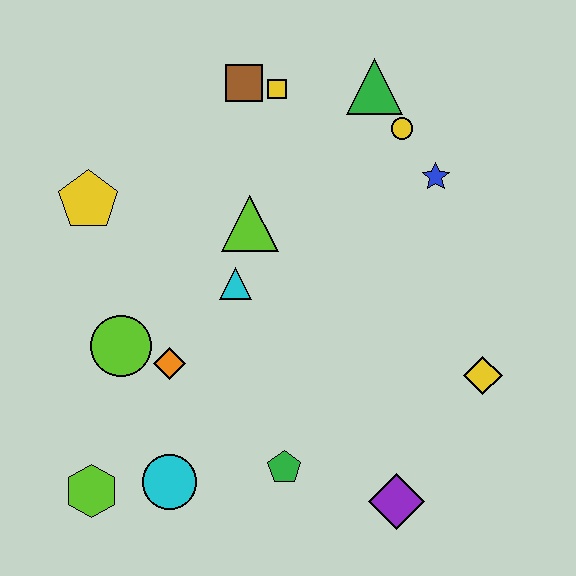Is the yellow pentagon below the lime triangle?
No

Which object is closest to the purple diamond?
The green pentagon is closest to the purple diamond.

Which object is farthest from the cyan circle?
The green triangle is farthest from the cyan circle.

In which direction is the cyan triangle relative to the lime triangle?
The cyan triangle is below the lime triangle.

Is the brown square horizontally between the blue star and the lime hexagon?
Yes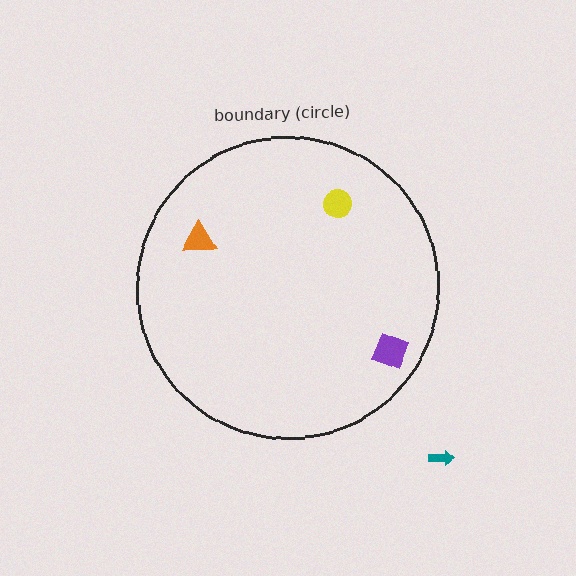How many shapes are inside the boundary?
3 inside, 1 outside.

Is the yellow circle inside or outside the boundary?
Inside.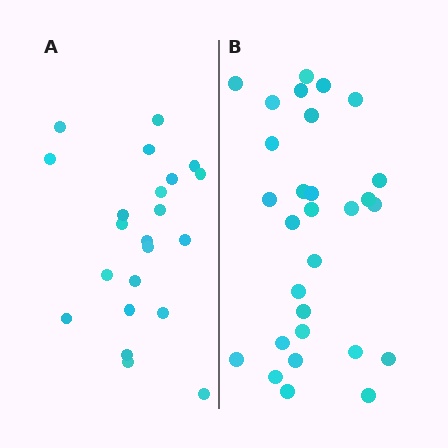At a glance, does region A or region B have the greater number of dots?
Region B (the right region) has more dots.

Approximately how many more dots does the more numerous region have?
Region B has roughly 8 or so more dots than region A.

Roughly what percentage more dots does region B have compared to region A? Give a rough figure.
About 30% more.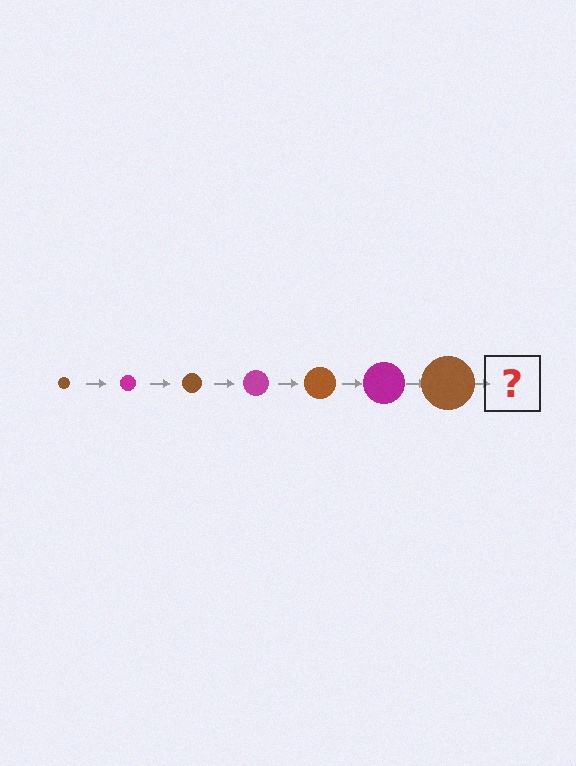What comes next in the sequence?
The next element should be a magenta circle, larger than the previous one.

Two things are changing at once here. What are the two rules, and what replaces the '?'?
The two rules are that the circle grows larger each step and the color cycles through brown and magenta. The '?' should be a magenta circle, larger than the previous one.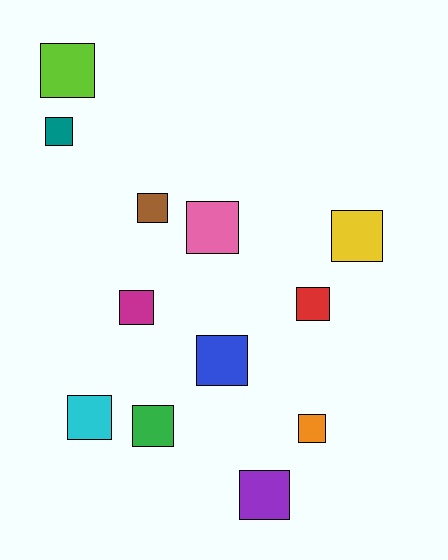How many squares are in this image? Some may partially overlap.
There are 12 squares.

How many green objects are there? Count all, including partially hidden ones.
There is 1 green object.